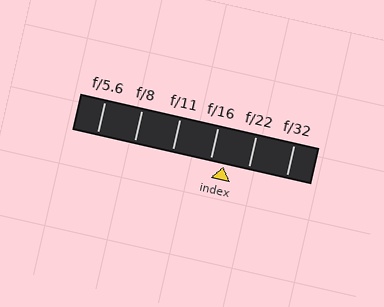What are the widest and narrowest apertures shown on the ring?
The widest aperture shown is f/5.6 and the narrowest is f/32.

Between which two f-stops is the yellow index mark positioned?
The index mark is between f/16 and f/22.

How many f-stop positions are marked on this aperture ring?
There are 6 f-stop positions marked.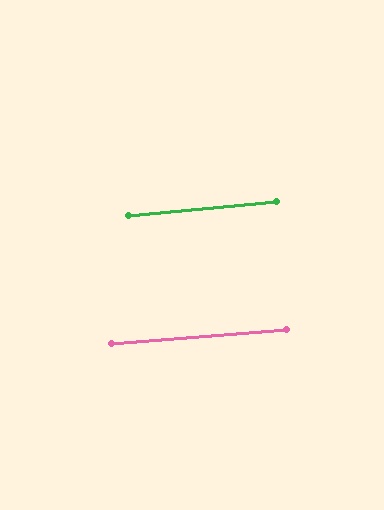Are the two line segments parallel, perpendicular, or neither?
Parallel — their directions differ by only 0.7°.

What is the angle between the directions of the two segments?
Approximately 1 degree.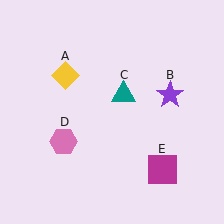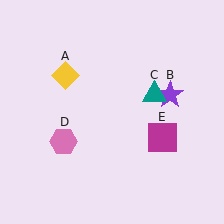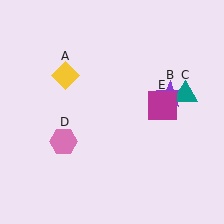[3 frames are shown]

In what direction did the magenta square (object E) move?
The magenta square (object E) moved up.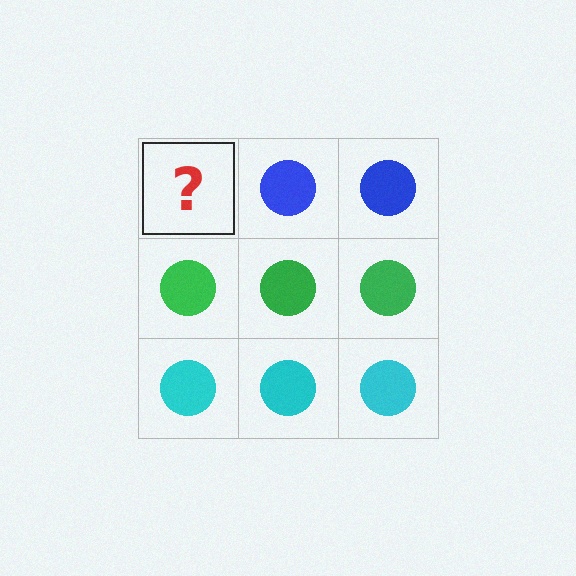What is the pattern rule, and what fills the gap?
The rule is that each row has a consistent color. The gap should be filled with a blue circle.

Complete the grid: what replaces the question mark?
The question mark should be replaced with a blue circle.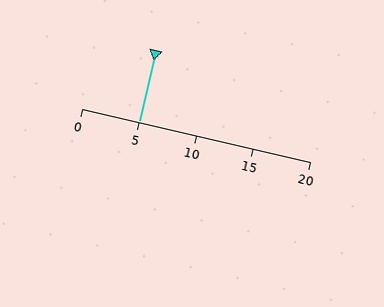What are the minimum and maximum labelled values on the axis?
The axis runs from 0 to 20.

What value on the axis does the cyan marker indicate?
The marker indicates approximately 5.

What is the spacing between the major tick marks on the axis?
The major ticks are spaced 5 apart.